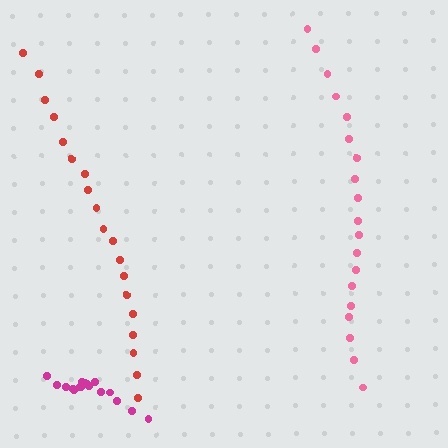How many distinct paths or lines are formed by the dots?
There are 3 distinct paths.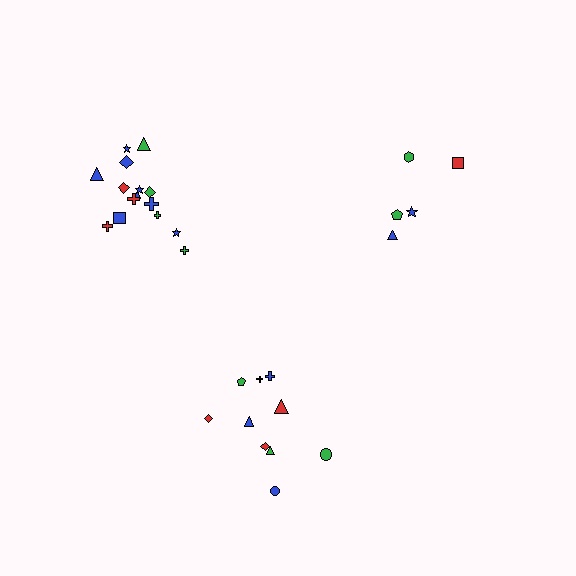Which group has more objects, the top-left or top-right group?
The top-left group.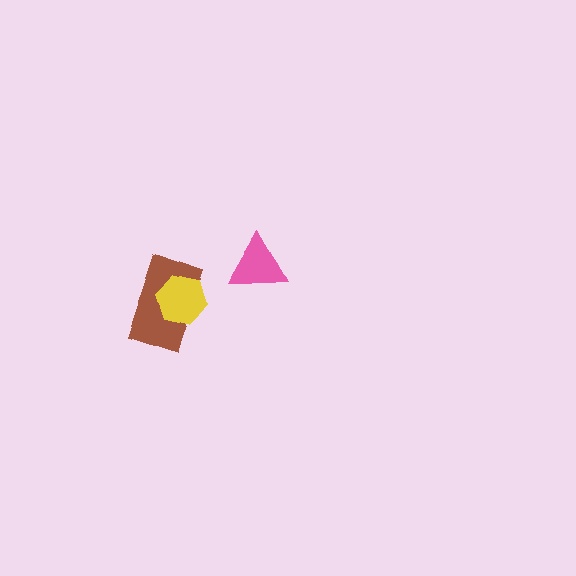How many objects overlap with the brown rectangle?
1 object overlaps with the brown rectangle.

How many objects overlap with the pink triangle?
0 objects overlap with the pink triangle.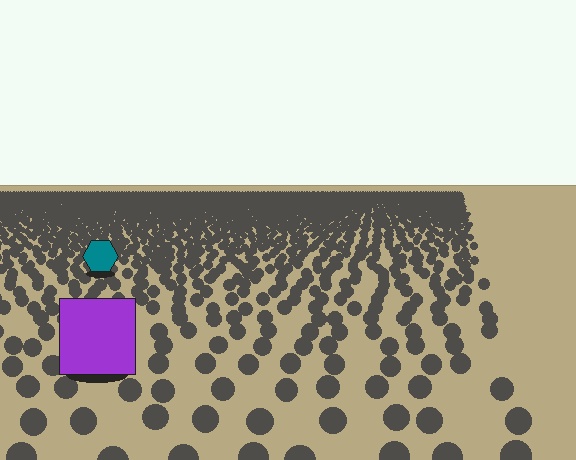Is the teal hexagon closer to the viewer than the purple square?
No. The purple square is closer — you can tell from the texture gradient: the ground texture is coarser near it.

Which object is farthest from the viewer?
The teal hexagon is farthest from the viewer. It appears smaller and the ground texture around it is denser.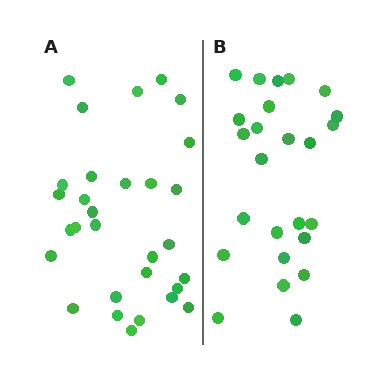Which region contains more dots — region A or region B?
Region A (the left region) has more dots.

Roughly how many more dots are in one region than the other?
Region A has about 5 more dots than region B.